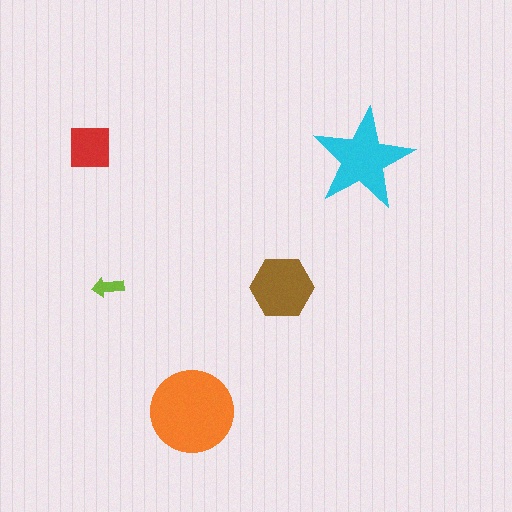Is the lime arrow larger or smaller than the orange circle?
Smaller.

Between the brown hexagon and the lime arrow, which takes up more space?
The brown hexagon.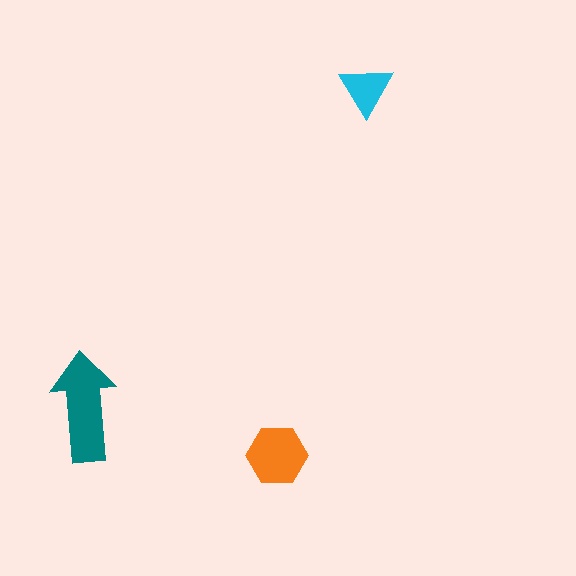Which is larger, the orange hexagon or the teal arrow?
The teal arrow.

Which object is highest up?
The cyan triangle is topmost.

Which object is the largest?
The teal arrow.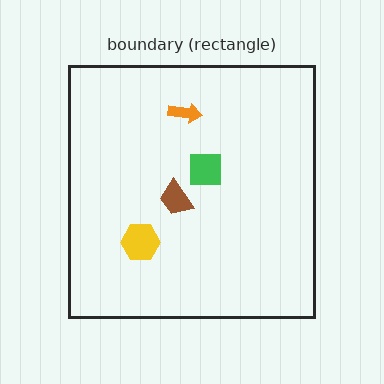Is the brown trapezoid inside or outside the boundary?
Inside.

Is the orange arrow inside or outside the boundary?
Inside.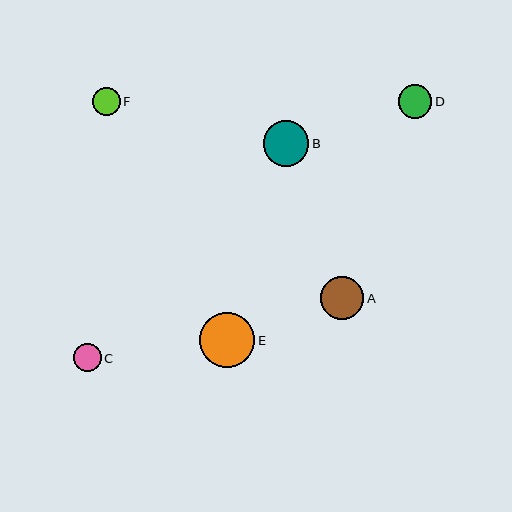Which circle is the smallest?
Circle C is the smallest with a size of approximately 28 pixels.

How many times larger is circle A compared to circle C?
Circle A is approximately 1.6 times the size of circle C.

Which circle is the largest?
Circle E is the largest with a size of approximately 55 pixels.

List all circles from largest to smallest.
From largest to smallest: E, B, A, D, F, C.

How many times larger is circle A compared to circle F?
Circle A is approximately 1.5 times the size of circle F.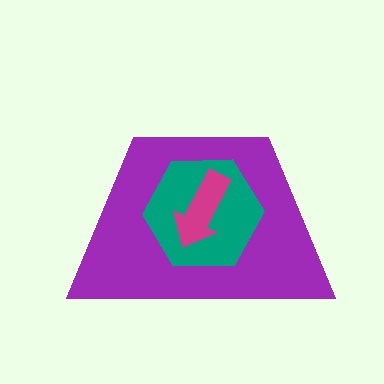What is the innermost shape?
The magenta arrow.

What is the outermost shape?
The purple trapezoid.